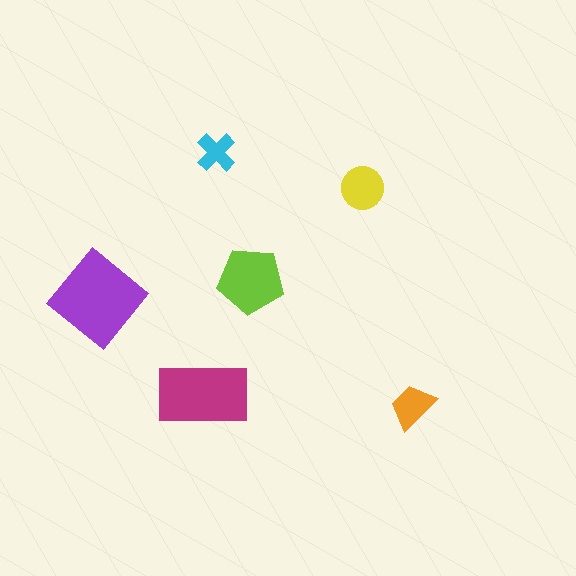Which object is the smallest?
The cyan cross.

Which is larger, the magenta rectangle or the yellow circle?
The magenta rectangle.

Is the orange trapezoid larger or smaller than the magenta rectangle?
Smaller.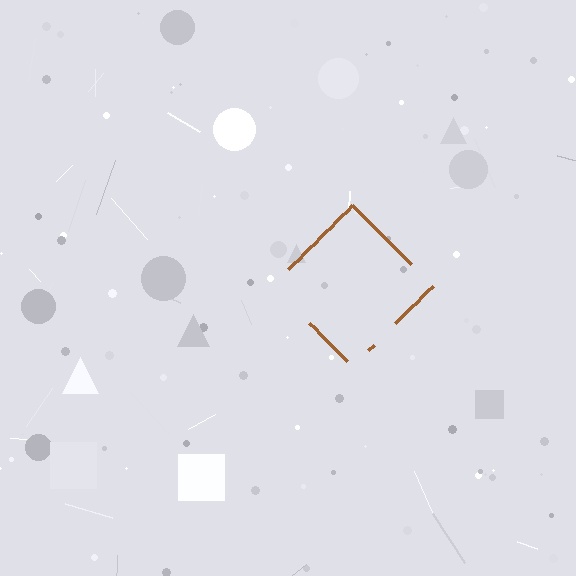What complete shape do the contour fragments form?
The contour fragments form a diamond.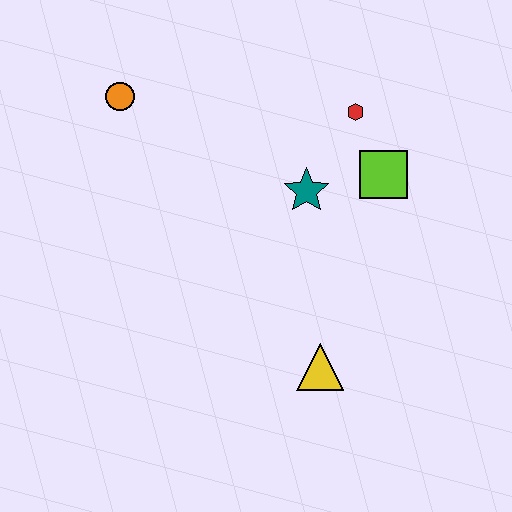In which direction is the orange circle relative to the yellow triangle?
The orange circle is above the yellow triangle.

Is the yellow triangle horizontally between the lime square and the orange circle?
Yes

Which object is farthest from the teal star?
The orange circle is farthest from the teal star.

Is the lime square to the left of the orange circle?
No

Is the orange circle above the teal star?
Yes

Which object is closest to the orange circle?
The teal star is closest to the orange circle.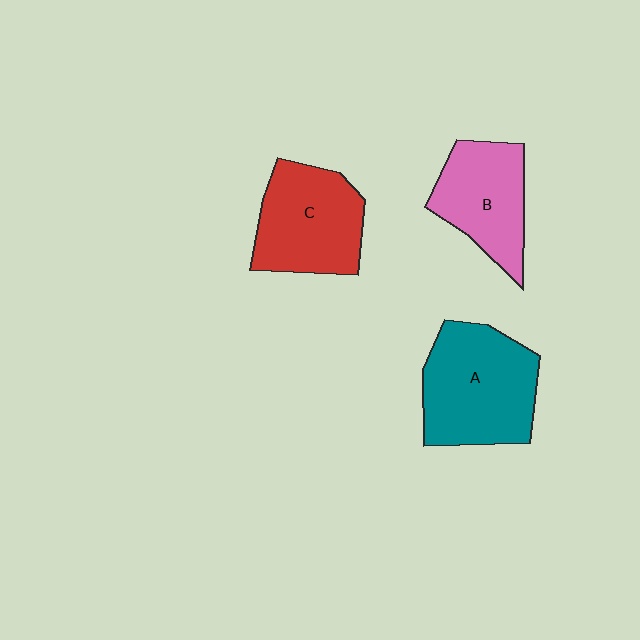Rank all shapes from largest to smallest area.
From largest to smallest: A (teal), C (red), B (pink).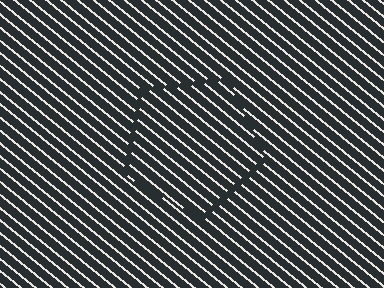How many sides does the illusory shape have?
5 sides — the line-ends trace a pentagon.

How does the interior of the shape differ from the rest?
The interior of the shape contains the same grating, shifted by half a period — the contour is defined by the phase discontinuity where line-ends from the inner and outer gratings abut.